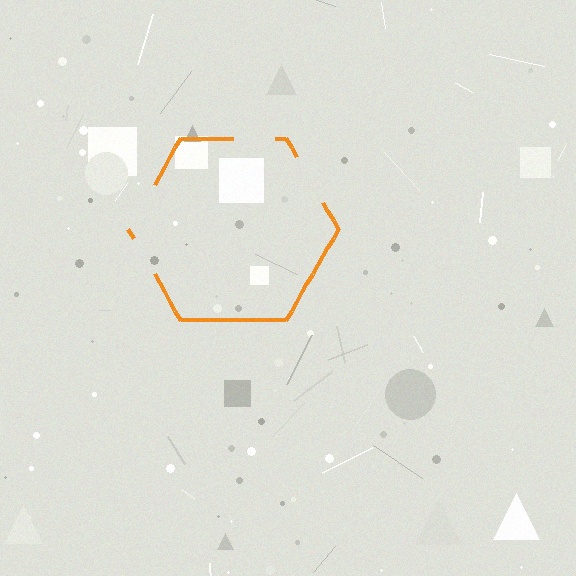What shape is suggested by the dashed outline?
The dashed outline suggests a hexagon.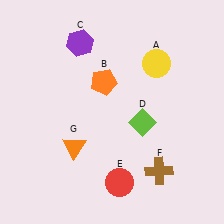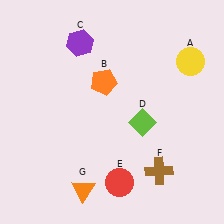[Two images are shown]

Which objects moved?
The objects that moved are: the yellow circle (A), the orange triangle (G).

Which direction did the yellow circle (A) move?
The yellow circle (A) moved right.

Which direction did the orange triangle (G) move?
The orange triangle (G) moved down.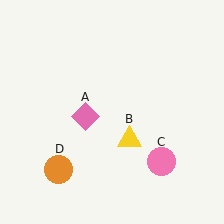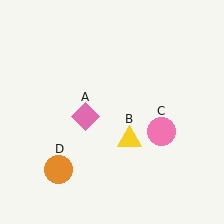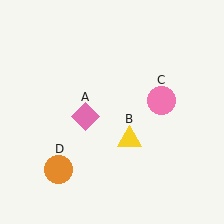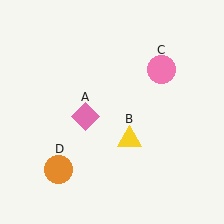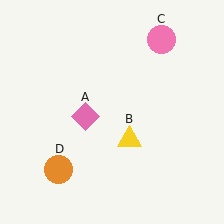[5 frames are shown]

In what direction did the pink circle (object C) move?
The pink circle (object C) moved up.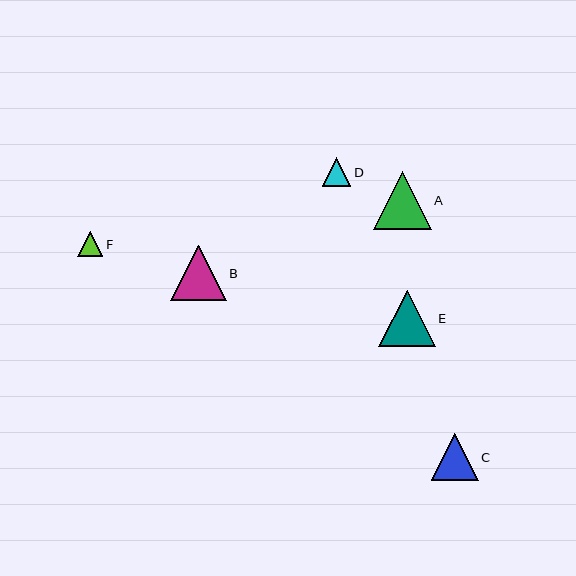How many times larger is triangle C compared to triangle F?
Triangle C is approximately 1.9 times the size of triangle F.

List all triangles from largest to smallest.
From largest to smallest: A, E, B, C, D, F.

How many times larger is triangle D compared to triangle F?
Triangle D is approximately 1.1 times the size of triangle F.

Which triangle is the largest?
Triangle A is the largest with a size of approximately 58 pixels.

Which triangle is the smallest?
Triangle F is the smallest with a size of approximately 25 pixels.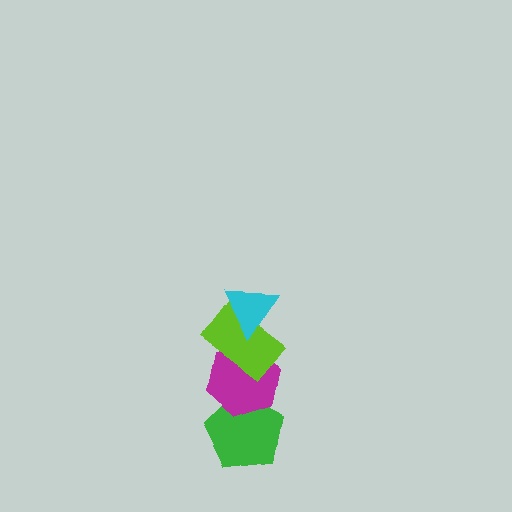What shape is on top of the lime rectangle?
The cyan triangle is on top of the lime rectangle.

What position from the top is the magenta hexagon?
The magenta hexagon is 3rd from the top.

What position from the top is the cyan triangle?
The cyan triangle is 1st from the top.